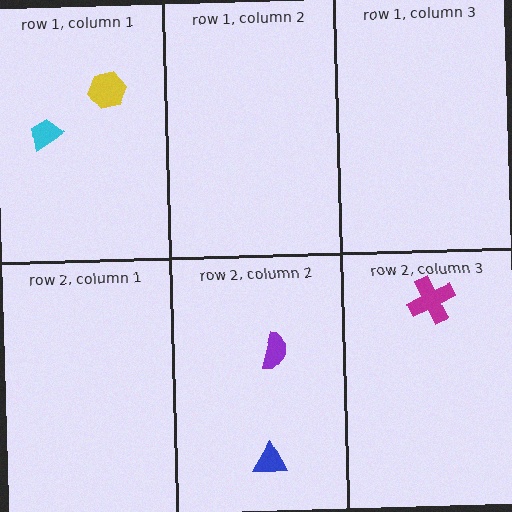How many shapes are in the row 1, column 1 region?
2.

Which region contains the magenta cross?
The row 2, column 3 region.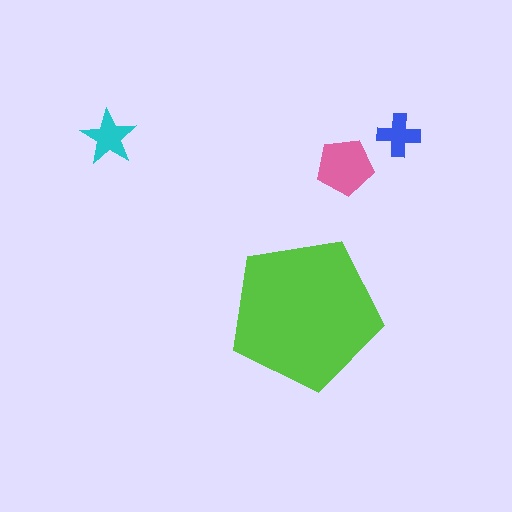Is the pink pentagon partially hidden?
No, the pink pentagon is fully visible.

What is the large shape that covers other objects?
A lime pentagon.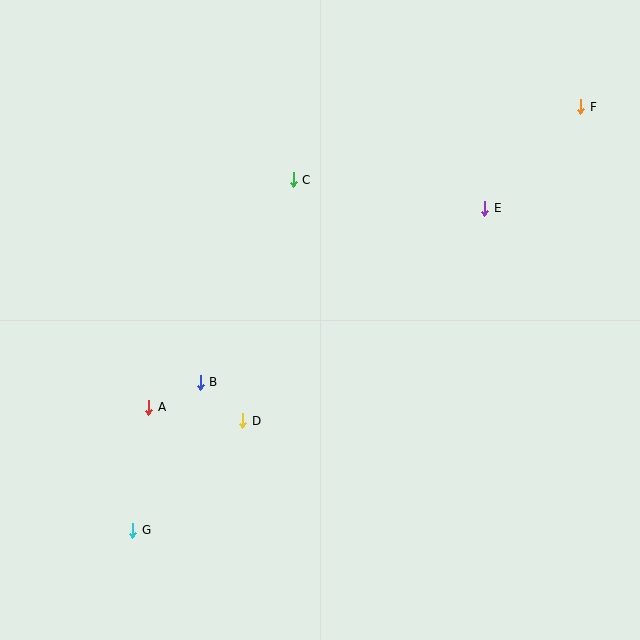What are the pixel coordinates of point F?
Point F is at (581, 107).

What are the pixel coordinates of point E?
Point E is at (485, 208).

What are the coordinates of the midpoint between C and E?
The midpoint between C and E is at (389, 194).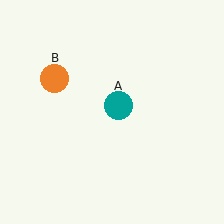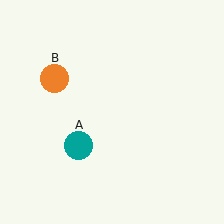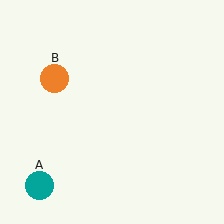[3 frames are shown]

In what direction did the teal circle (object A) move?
The teal circle (object A) moved down and to the left.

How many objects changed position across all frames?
1 object changed position: teal circle (object A).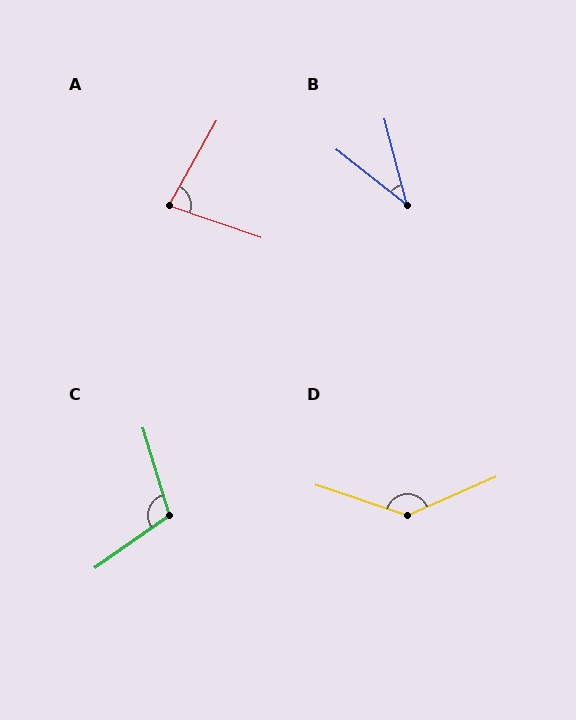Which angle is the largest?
D, at approximately 138 degrees.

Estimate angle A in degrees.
Approximately 80 degrees.